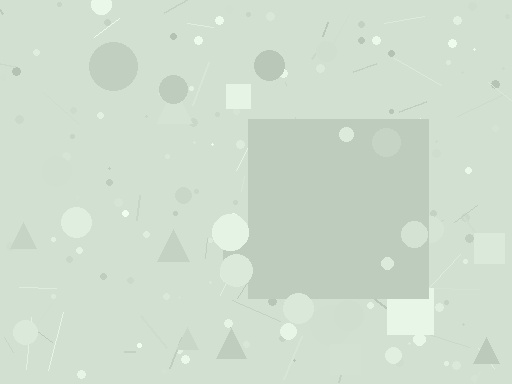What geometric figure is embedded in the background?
A square is embedded in the background.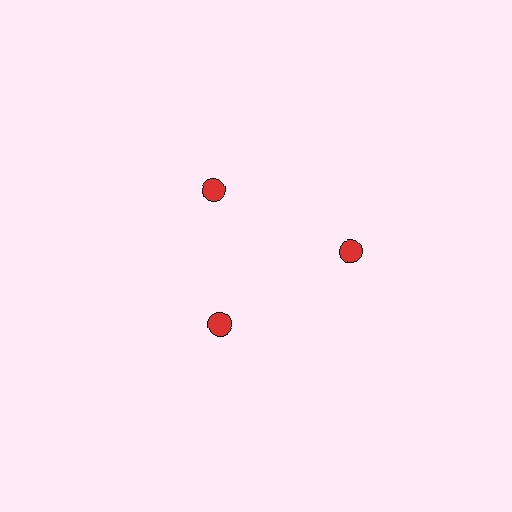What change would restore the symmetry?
The symmetry would be restored by moving it inward, back onto the ring so that all 3 circles sit at equal angles and equal distance from the center.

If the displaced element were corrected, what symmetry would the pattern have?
It would have 3-fold rotational symmetry — the pattern would map onto itself every 120 degrees.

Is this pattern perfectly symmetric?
No. The 3 red circles are arranged in a ring, but one element near the 3 o'clock position is pushed outward from the center, breaking the 3-fold rotational symmetry.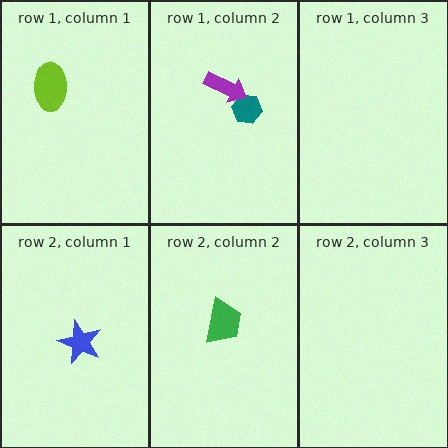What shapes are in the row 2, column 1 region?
The blue star.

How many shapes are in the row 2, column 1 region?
1.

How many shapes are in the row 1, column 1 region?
1.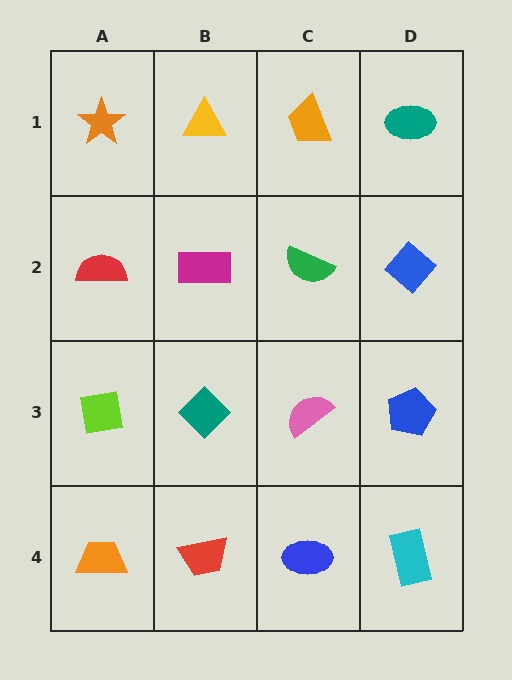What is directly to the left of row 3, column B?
A lime square.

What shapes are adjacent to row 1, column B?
A magenta rectangle (row 2, column B), an orange star (row 1, column A), an orange trapezoid (row 1, column C).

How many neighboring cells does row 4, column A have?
2.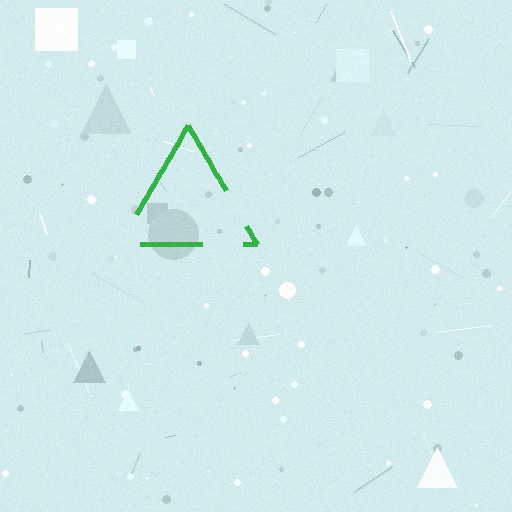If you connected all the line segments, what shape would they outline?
They would outline a triangle.